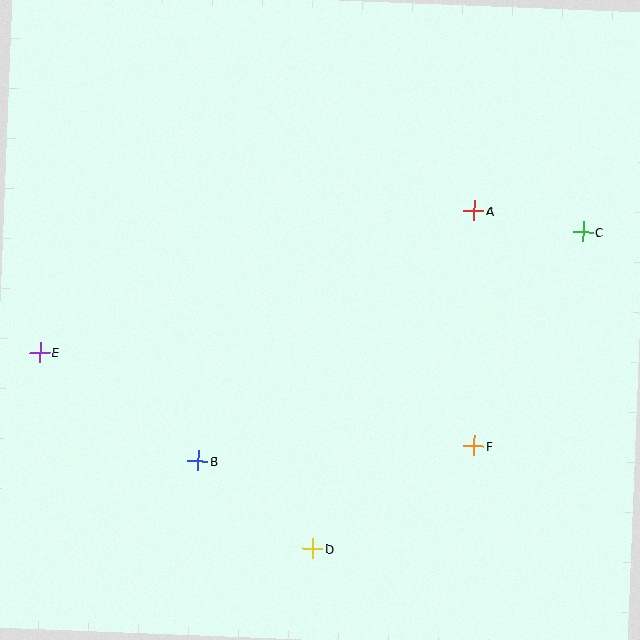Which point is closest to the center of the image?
Point B at (198, 461) is closest to the center.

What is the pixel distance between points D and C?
The distance between D and C is 416 pixels.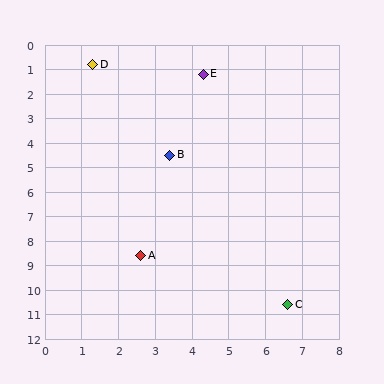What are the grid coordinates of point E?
Point E is at approximately (4.3, 1.2).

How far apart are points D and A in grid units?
Points D and A are about 7.9 grid units apart.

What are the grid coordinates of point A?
Point A is at approximately (2.6, 8.6).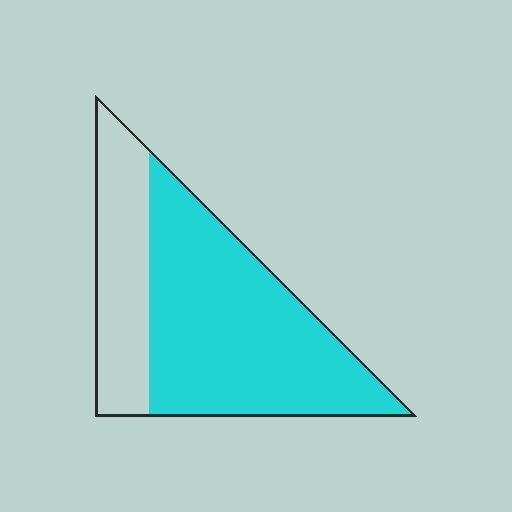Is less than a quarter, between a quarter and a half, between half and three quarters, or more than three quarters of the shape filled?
Between half and three quarters.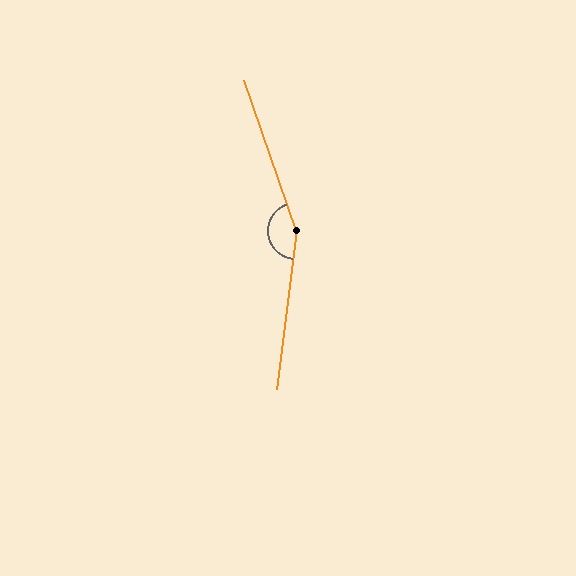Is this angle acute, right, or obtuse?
It is obtuse.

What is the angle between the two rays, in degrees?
Approximately 154 degrees.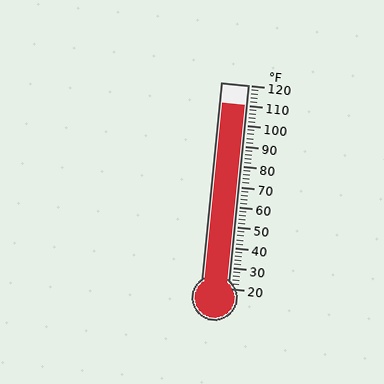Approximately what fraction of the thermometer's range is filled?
The thermometer is filled to approximately 90% of its range.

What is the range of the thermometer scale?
The thermometer scale ranges from 20°F to 120°F.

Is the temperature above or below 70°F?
The temperature is above 70°F.